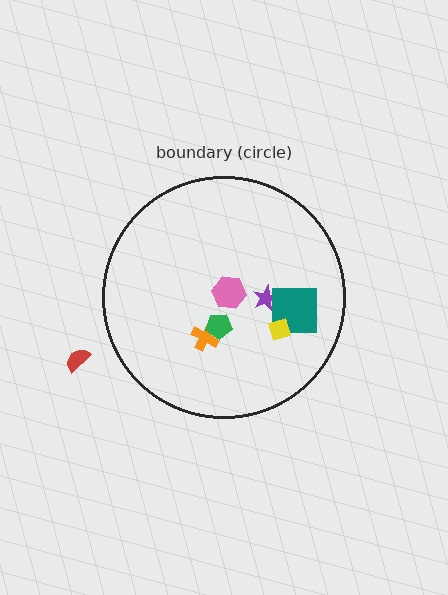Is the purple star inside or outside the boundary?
Inside.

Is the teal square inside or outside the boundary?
Inside.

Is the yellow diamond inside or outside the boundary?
Inside.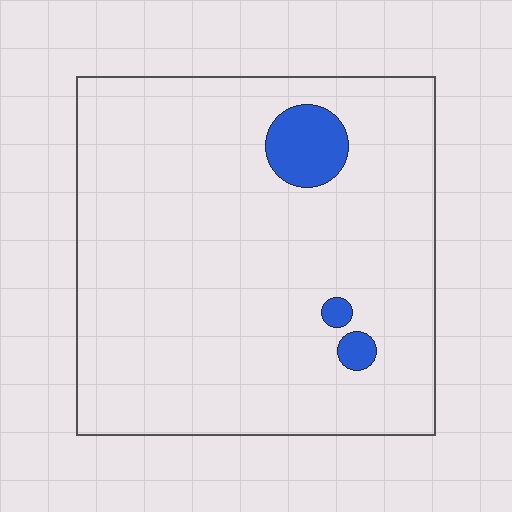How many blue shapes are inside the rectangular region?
3.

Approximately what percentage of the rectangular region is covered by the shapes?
Approximately 5%.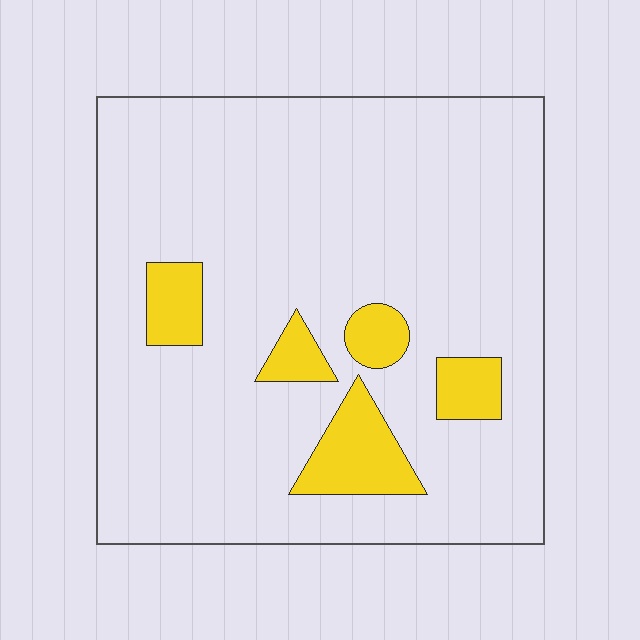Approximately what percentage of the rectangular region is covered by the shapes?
Approximately 10%.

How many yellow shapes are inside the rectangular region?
5.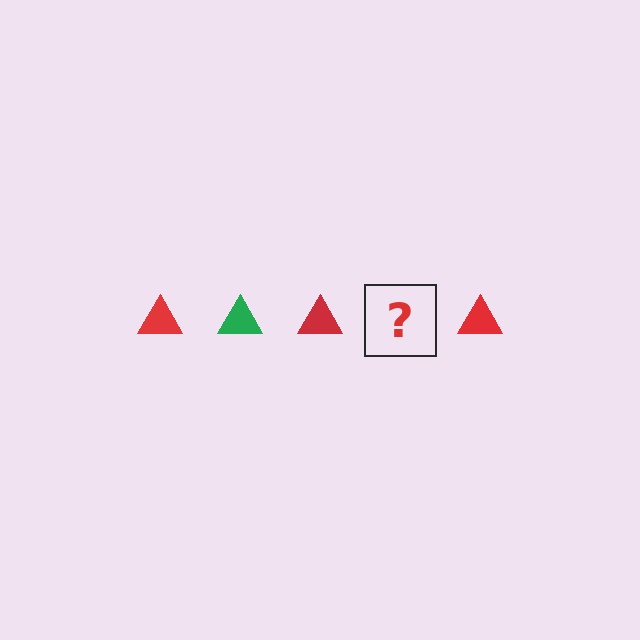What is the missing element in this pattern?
The missing element is a green triangle.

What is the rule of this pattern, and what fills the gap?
The rule is that the pattern cycles through red, green triangles. The gap should be filled with a green triangle.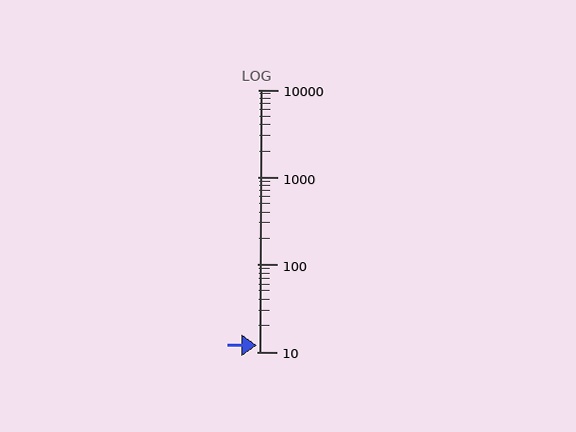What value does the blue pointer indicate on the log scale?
The pointer indicates approximately 12.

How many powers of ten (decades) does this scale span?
The scale spans 3 decades, from 10 to 10000.